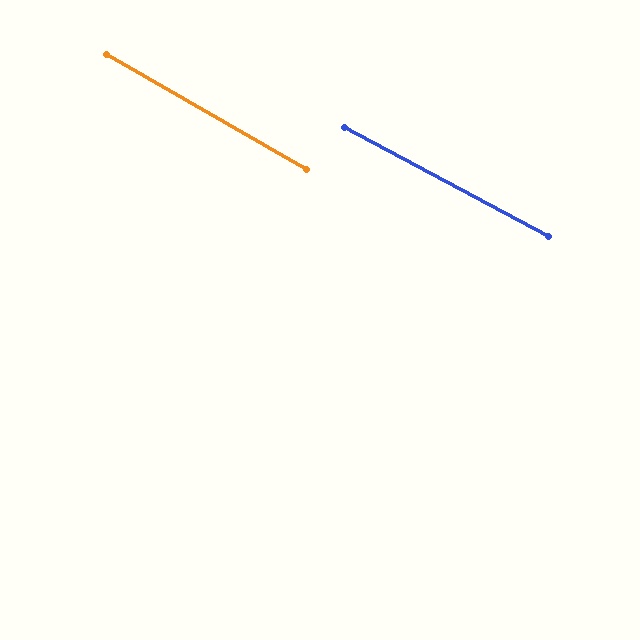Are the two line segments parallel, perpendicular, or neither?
Parallel — their directions differ by only 1.7°.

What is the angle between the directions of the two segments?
Approximately 2 degrees.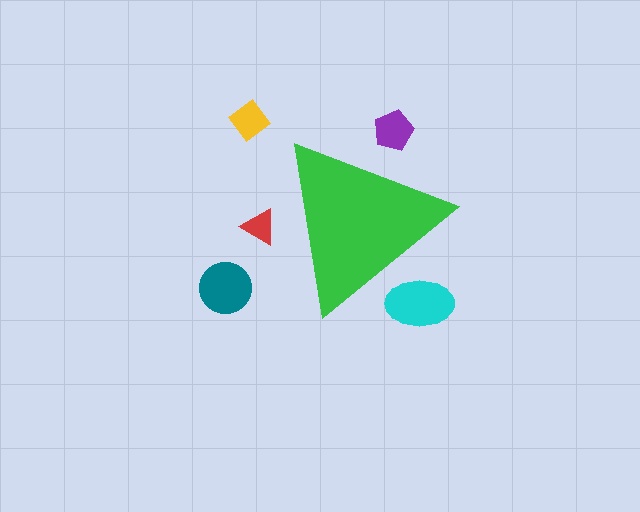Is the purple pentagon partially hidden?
Yes, the purple pentagon is partially hidden behind the green triangle.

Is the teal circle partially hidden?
No, the teal circle is fully visible.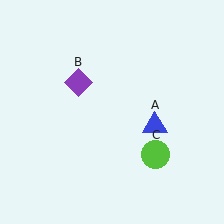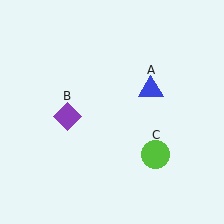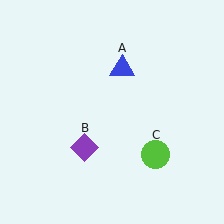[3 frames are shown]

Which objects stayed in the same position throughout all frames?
Lime circle (object C) remained stationary.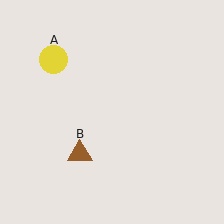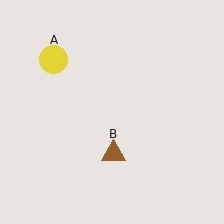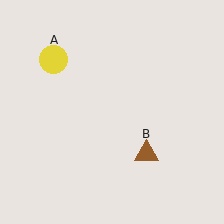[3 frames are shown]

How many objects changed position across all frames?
1 object changed position: brown triangle (object B).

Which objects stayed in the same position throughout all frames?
Yellow circle (object A) remained stationary.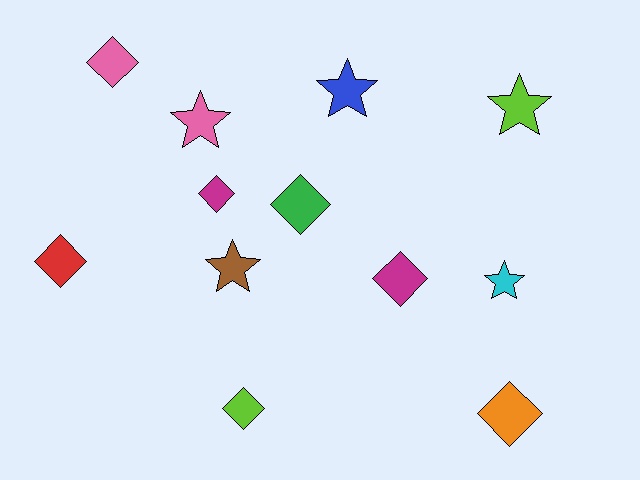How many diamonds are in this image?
There are 7 diamonds.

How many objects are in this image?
There are 12 objects.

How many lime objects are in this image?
There are 2 lime objects.